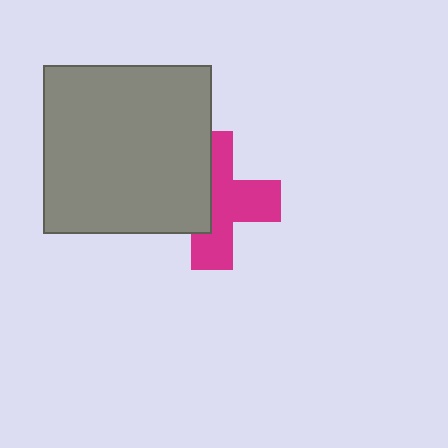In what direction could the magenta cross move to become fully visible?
The magenta cross could move right. That would shift it out from behind the gray square entirely.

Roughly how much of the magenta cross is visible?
About half of it is visible (roughly 59%).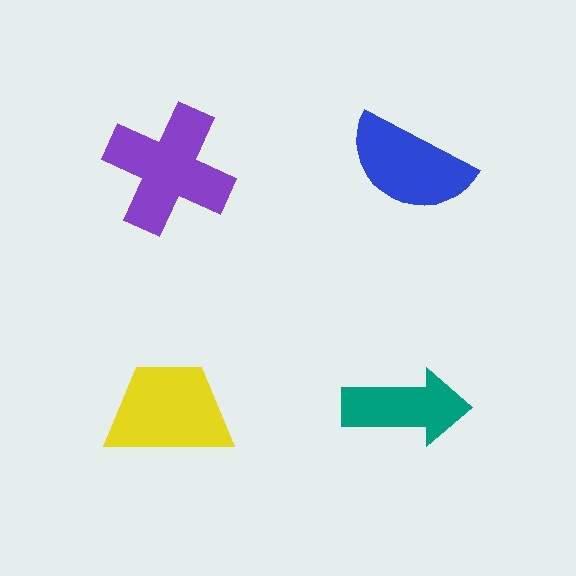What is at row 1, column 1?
A purple cross.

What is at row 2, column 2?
A teal arrow.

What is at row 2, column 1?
A yellow trapezoid.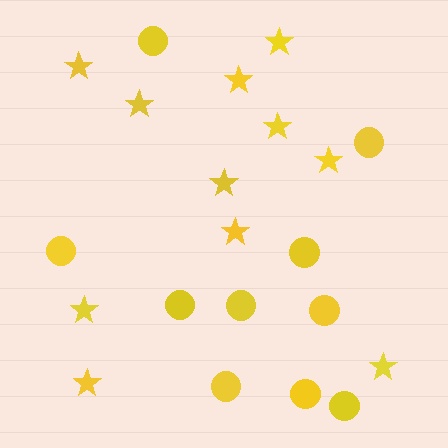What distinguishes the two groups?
There are 2 groups: one group of stars (11) and one group of circles (10).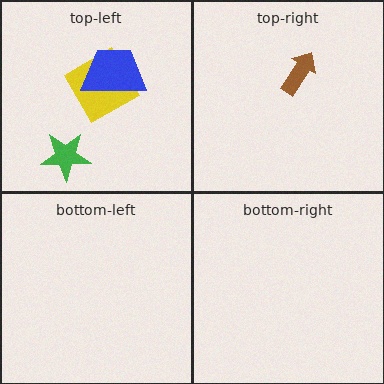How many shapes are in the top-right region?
1.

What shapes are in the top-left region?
The yellow square, the green star, the blue trapezoid.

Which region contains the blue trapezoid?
The top-left region.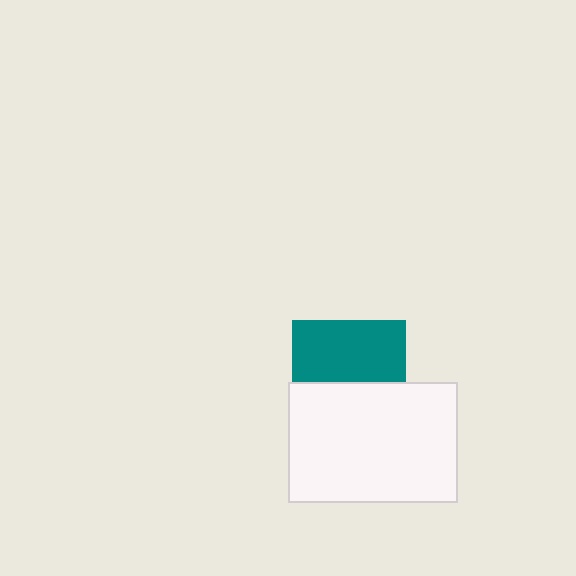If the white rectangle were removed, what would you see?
You would see the complete teal square.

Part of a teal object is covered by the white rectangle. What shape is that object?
It is a square.